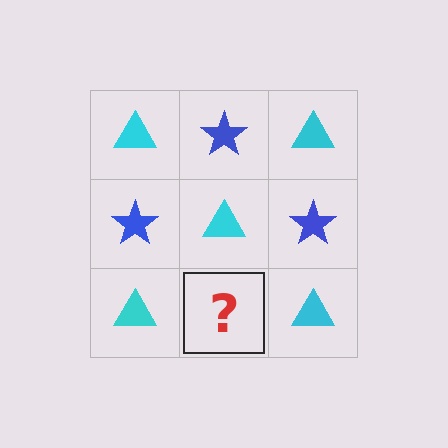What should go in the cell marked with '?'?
The missing cell should contain a blue star.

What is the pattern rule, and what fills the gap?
The rule is that it alternates cyan triangle and blue star in a checkerboard pattern. The gap should be filled with a blue star.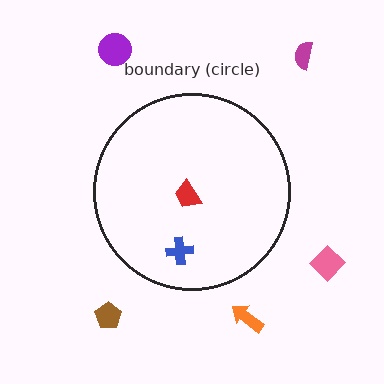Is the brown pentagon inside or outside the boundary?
Outside.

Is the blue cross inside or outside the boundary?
Inside.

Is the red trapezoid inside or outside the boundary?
Inside.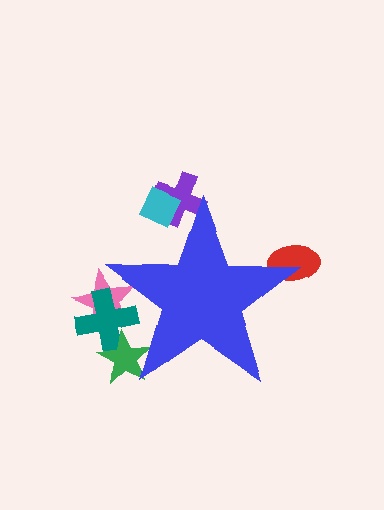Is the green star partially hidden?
Yes, the green star is partially hidden behind the blue star.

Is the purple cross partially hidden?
Yes, the purple cross is partially hidden behind the blue star.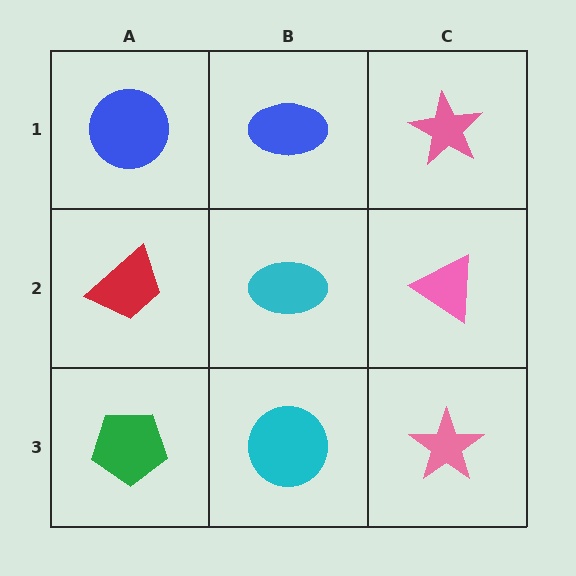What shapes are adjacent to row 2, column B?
A blue ellipse (row 1, column B), a cyan circle (row 3, column B), a red trapezoid (row 2, column A), a pink triangle (row 2, column C).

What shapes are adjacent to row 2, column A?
A blue circle (row 1, column A), a green pentagon (row 3, column A), a cyan ellipse (row 2, column B).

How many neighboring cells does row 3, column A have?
2.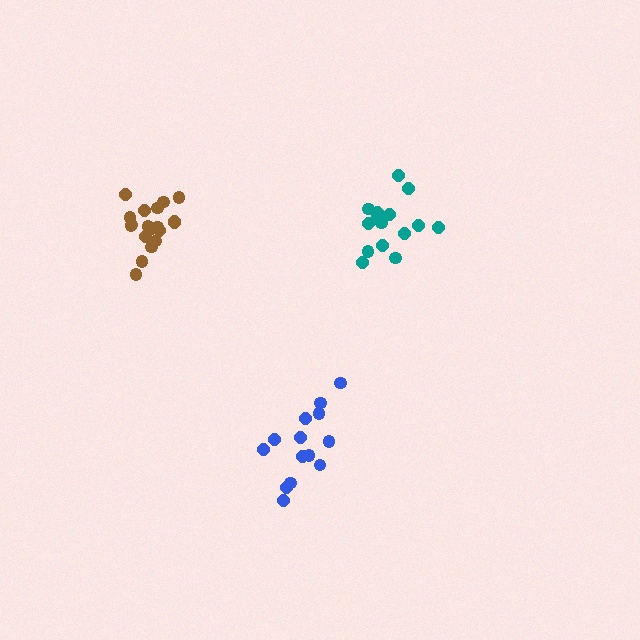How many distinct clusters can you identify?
There are 3 distinct clusters.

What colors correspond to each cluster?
The clusters are colored: blue, teal, brown.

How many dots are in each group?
Group 1: 14 dots, Group 2: 15 dots, Group 3: 20 dots (49 total).